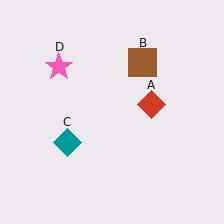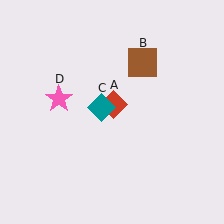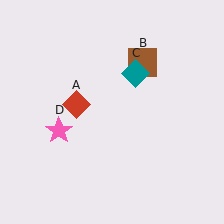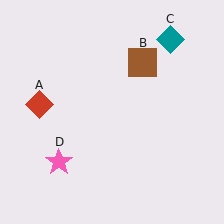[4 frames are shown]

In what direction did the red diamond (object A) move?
The red diamond (object A) moved left.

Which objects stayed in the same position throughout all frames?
Brown square (object B) remained stationary.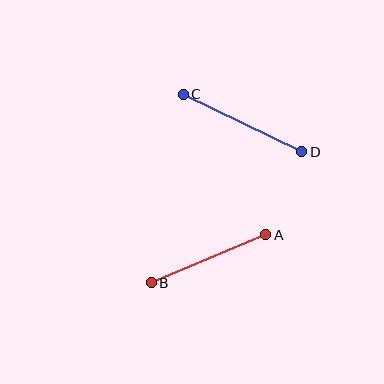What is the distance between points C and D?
The distance is approximately 132 pixels.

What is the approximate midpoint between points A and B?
The midpoint is at approximately (208, 259) pixels.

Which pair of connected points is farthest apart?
Points C and D are farthest apart.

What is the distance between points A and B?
The distance is approximately 124 pixels.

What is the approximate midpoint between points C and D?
The midpoint is at approximately (243, 123) pixels.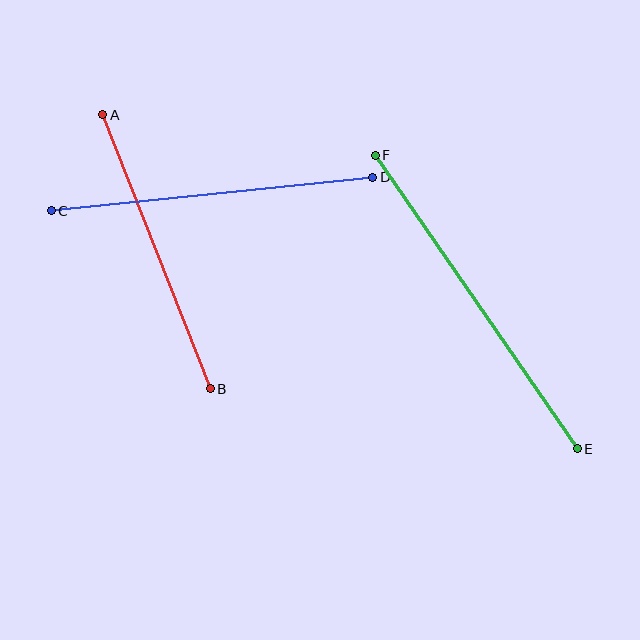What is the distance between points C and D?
The distance is approximately 323 pixels.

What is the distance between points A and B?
The distance is approximately 294 pixels.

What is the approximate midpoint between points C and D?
The midpoint is at approximately (212, 194) pixels.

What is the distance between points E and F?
The distance is approximately 356 pixels.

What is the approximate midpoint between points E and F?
The midpoint is at approximately (476, 302) pixels.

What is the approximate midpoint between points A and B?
The midpoint is at approximately (157, 252) pixels.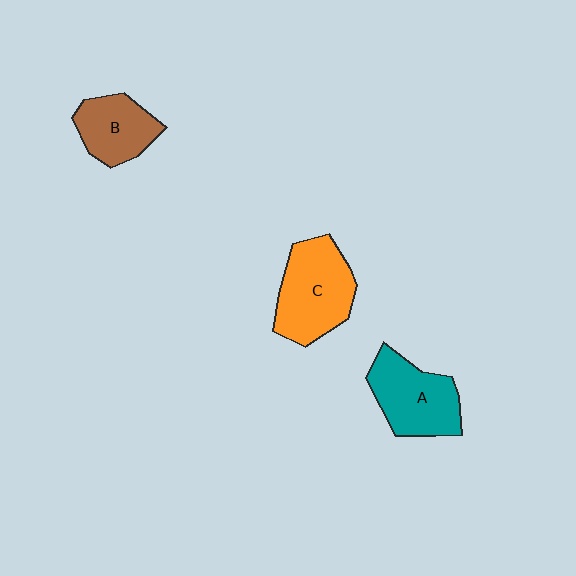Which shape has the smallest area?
Shape B (brown).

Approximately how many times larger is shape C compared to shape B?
Approximately 1.5 times.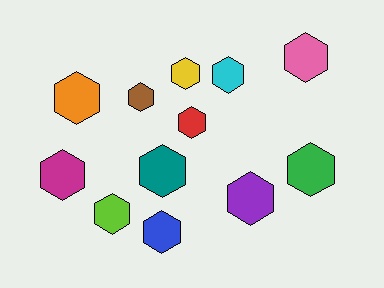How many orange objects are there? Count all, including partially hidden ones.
There is 1 orange object.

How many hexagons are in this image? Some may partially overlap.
There are 12 hexagons.